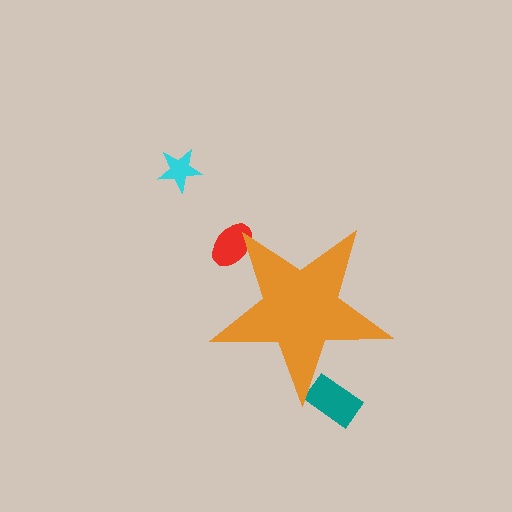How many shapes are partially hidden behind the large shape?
2 shapes are partially hidden.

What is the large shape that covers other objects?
An orange star.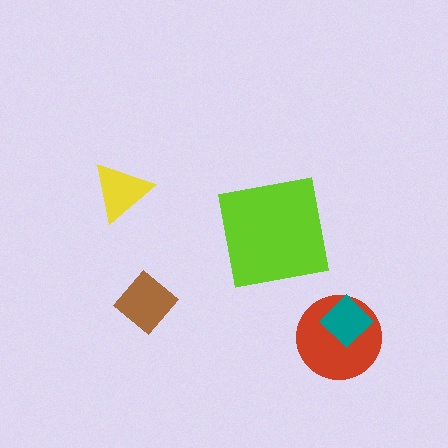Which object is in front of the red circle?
The teal diamond is in front of the red circle.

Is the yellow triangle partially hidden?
No, no other shape covers it.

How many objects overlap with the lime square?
0 objects overlap with the lime square.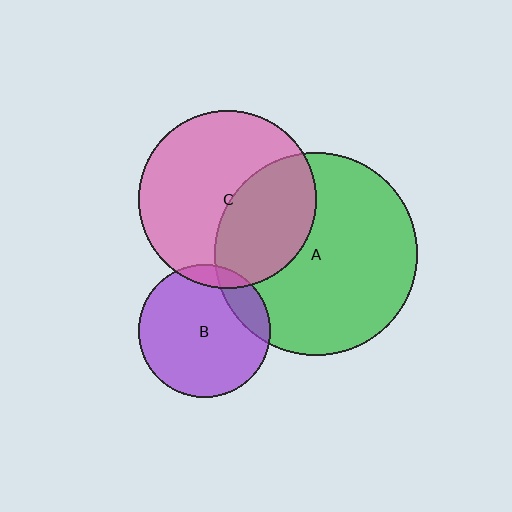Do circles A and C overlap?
Yes.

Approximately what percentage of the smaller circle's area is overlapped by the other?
Approximately 40%.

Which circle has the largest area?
Circle A (green).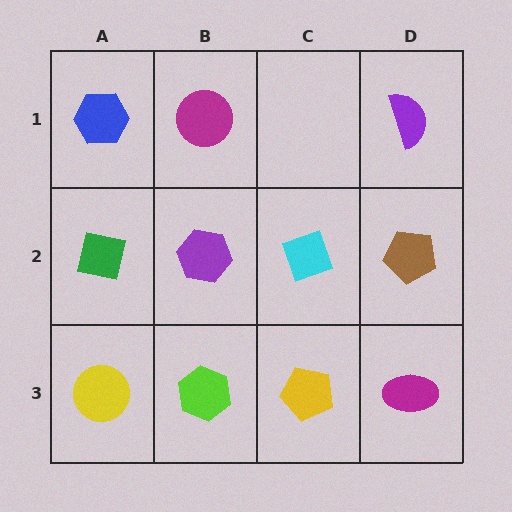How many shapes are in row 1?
3 shapes.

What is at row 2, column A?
A green square.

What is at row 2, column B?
A purple hexagon.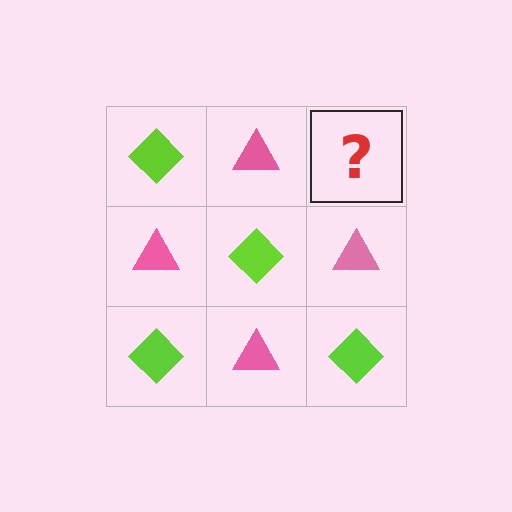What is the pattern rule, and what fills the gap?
The rule is that it alternates lime diamond and pink triangle in a checkerboard pattern. The gap should be filled with a lime diamond.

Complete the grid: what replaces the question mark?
The question mark should be replaced with a lime diamond.